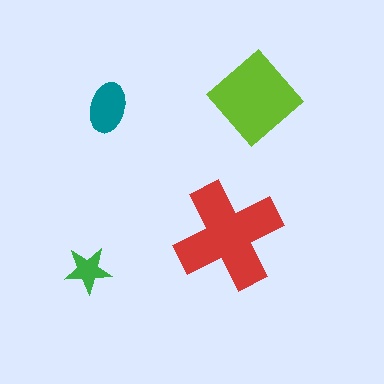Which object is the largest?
The red cross.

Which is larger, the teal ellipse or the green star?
The teal ellipse.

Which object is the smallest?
The green star.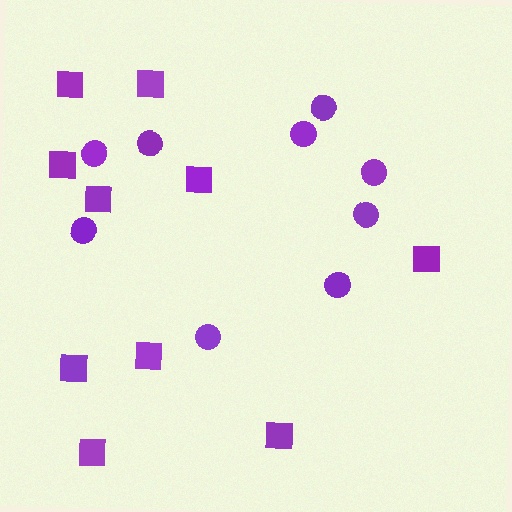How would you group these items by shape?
There are 2 groups: one group of circles (9) and one group of squares (10).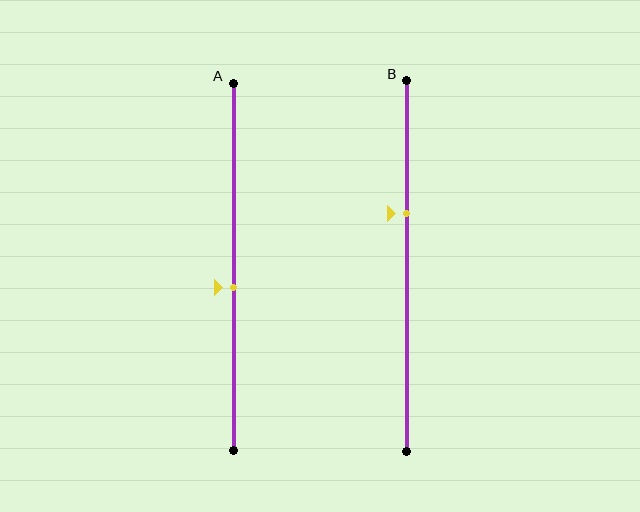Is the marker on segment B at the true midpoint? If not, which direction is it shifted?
No, the marker on segment B is shifted upward by about 14% of the segment length.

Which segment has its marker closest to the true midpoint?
Segment A has its marker closest to the true midpoint.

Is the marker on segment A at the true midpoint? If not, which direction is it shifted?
No, the marker on segment A is shifted downward by about 6% of the segment length.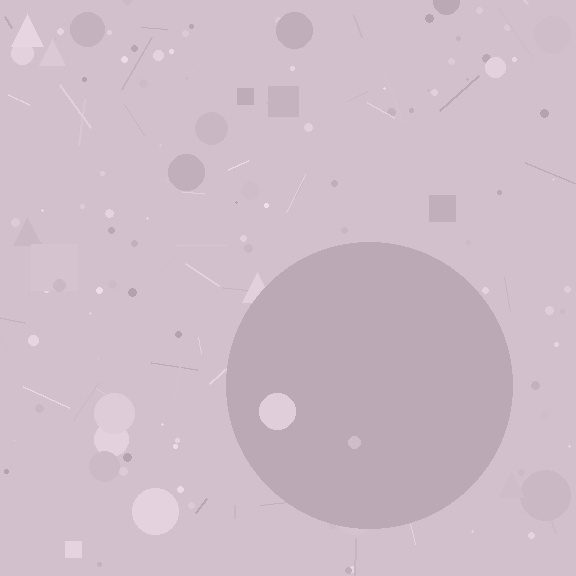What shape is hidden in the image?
A circle is hidden in the image.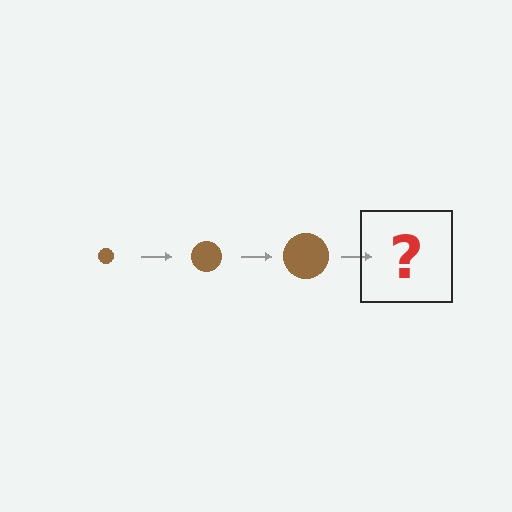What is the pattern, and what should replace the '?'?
The pattern is that the circle gets progressively larger each step. The '?' should be a brown circle, larger than the previous one.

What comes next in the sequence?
The next element should be a brown circle, larger than the previous one.